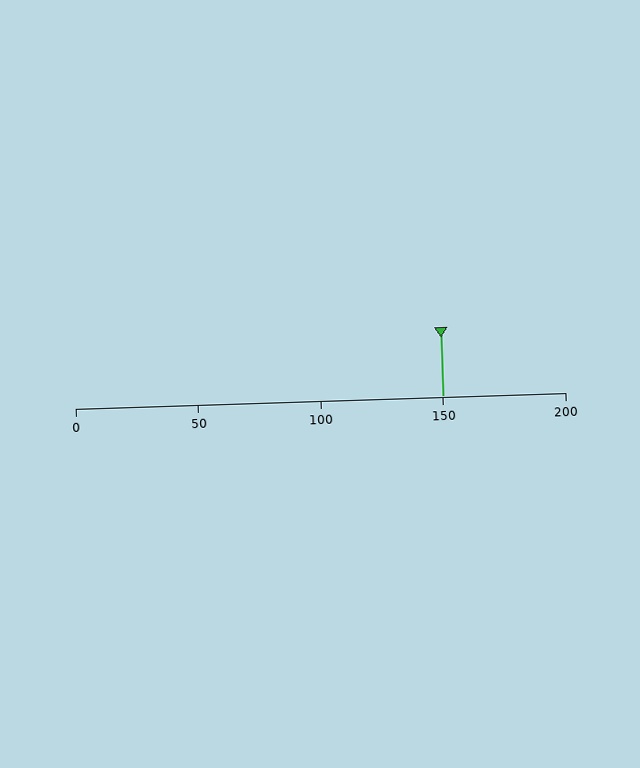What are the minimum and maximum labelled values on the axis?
The axis runs from 0 to 200.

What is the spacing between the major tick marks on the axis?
The major ticks are spaced 50 apart.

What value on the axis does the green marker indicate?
The marker indicates approximately 150.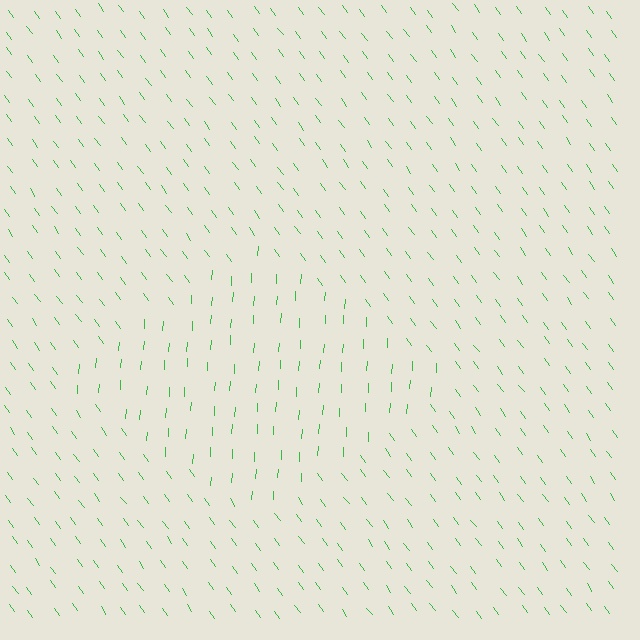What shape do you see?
I see a diamond.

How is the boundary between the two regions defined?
The boundary is defined purely by a change in line orientation (approximately 39 degrees difference). All lines are the same color and thickness.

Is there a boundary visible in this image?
Yes, there is a texture boundary formed by a change in line orientation.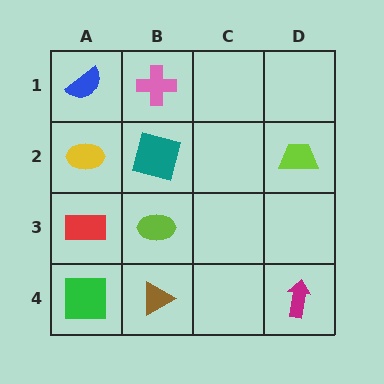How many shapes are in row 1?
2 shapes.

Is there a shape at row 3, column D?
No, that cell is empty.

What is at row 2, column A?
A yellow ellipse.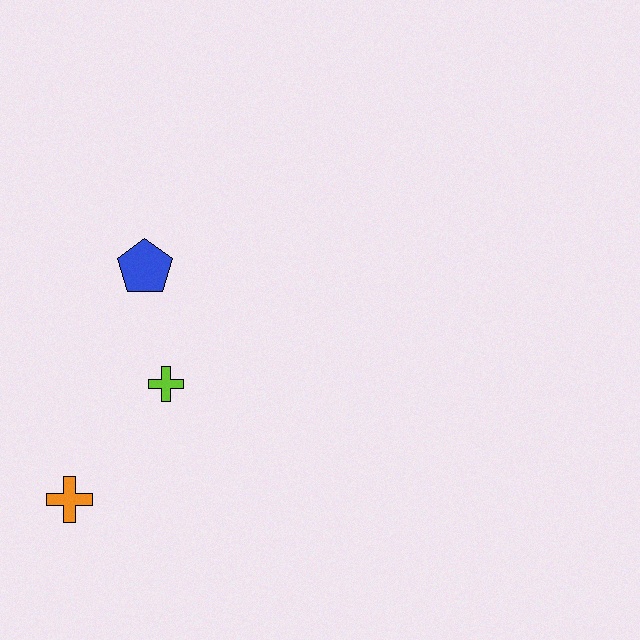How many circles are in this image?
There are no circles.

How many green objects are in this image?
There are no green objects.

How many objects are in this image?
There are 3 objects.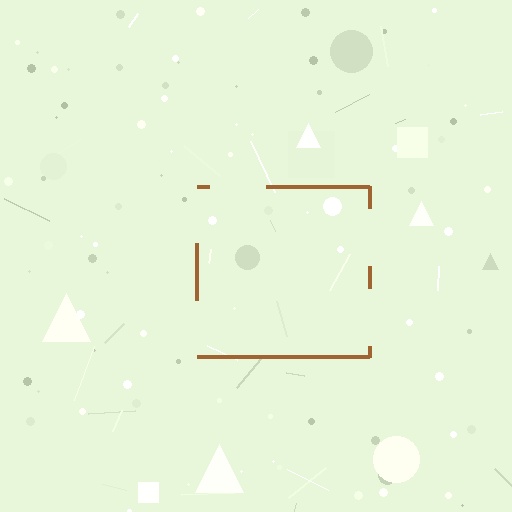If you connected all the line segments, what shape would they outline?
They would outline a square.